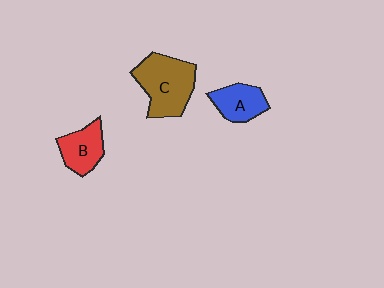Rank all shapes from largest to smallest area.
From largest to smallest: C (brown), B (red), A (blue).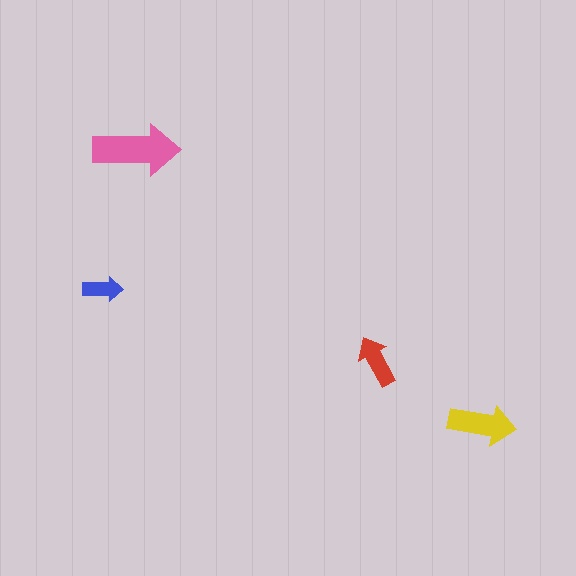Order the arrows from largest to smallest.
the pink one, the yellow one, the red one, the blue one.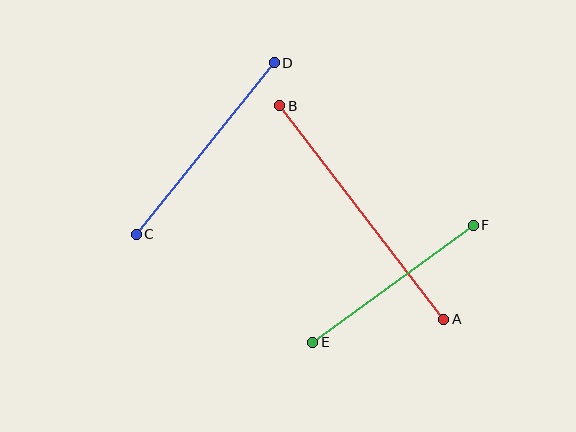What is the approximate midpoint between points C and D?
The midpoint is at approximately (205, 149) pixels.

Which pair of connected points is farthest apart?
Points A and B are farthest apart.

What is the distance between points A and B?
The distance is approximately 269 pixels.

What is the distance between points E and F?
The distance is approximately 199 pixels.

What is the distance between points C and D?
The distance is approximately 220 pixels.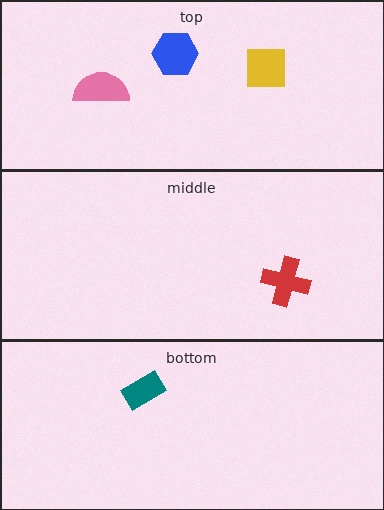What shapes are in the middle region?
The red cross.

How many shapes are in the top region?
3.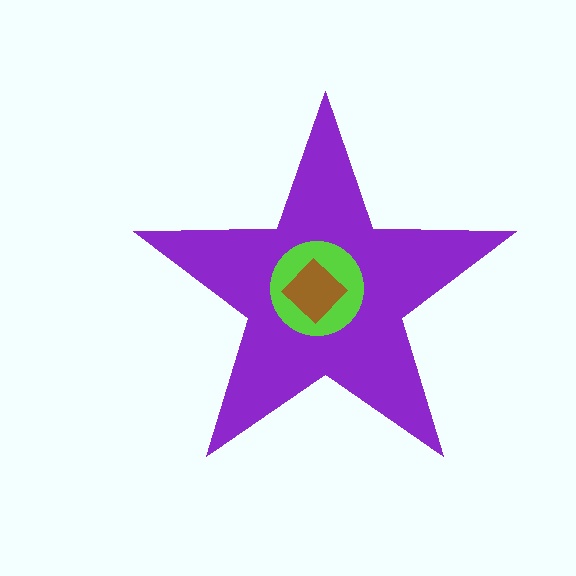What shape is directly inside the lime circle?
The brown diamond.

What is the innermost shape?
The brown diamond.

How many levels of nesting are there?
3.